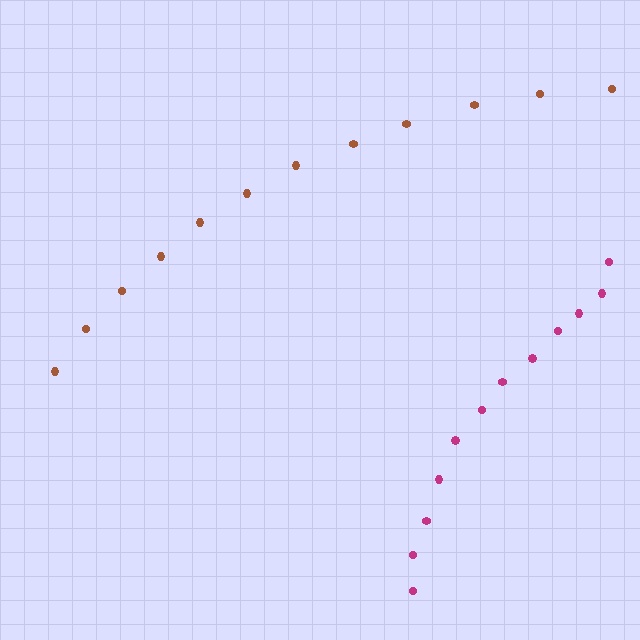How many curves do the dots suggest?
There are 2 distinct paths.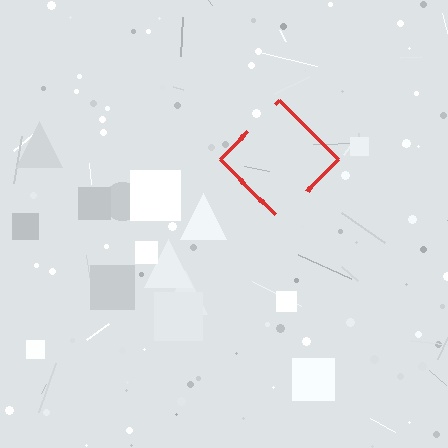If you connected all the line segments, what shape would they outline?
They would outline a diamond.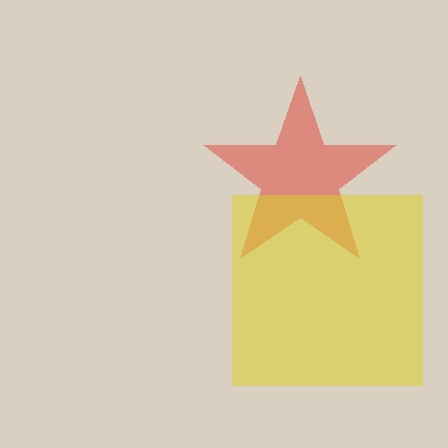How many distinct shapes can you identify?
There are 2 distinct shapes: a red star, a yellow square.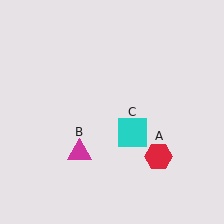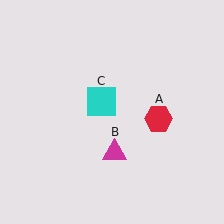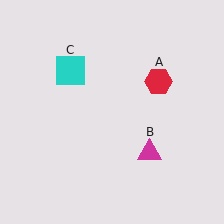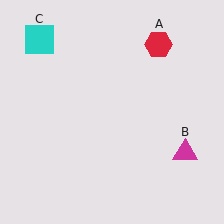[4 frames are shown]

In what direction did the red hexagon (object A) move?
The red hexagon (object A) moved up.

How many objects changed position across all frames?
3 objects changed position: red hexagon (object A), magenta triangle (object B), cyan square (object C).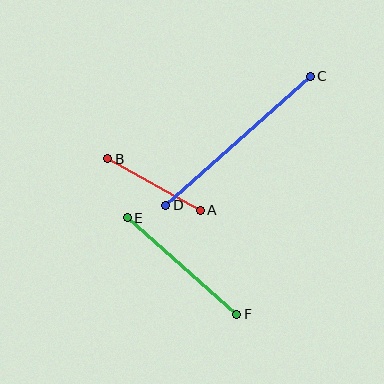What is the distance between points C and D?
The distance is approximately 194 pixels.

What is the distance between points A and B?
The distance is approximately 106 pixels.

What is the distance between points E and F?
The distance is approximately 146 pixels.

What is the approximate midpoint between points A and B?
The midpoint is at approximately (154, 184) pixels.